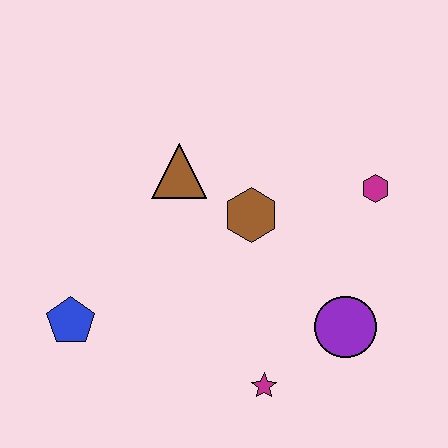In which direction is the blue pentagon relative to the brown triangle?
The blue pentagon is below the brown triangle.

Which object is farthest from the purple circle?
The blue pentagon is farthest from the purple circle.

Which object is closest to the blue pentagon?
The brown triangle is closest to the blue pentagon.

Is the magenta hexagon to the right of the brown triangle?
Yes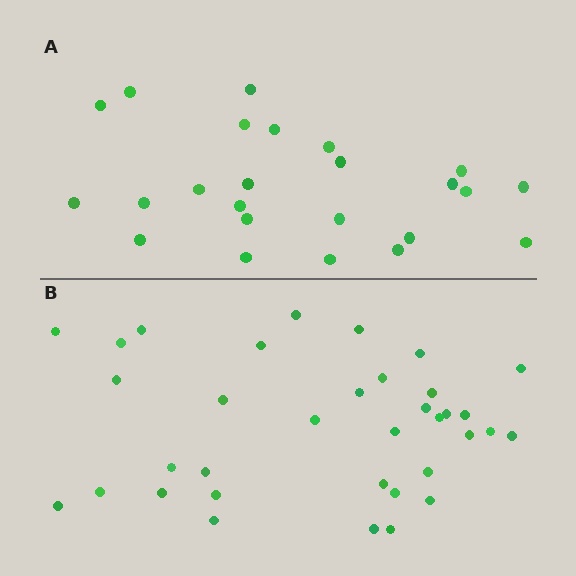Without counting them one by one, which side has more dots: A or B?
Region B (the bottom region) has more dots.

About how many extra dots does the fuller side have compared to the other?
Region B has roughly 12 or so more dots than region A.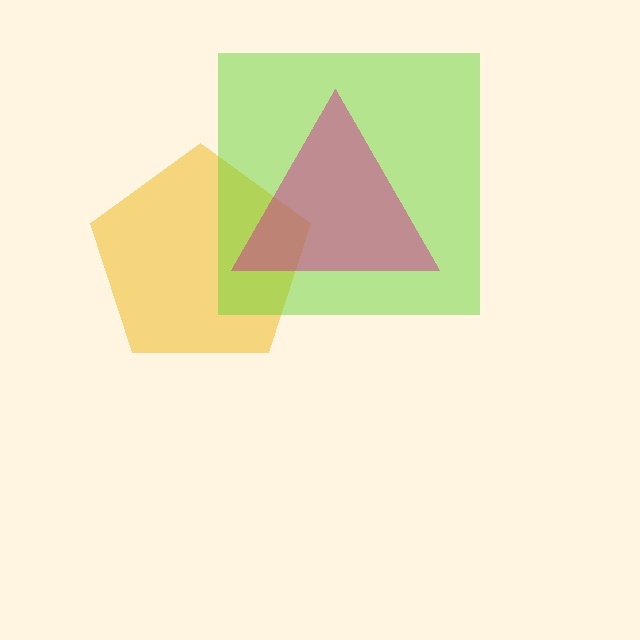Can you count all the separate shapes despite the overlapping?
Yes, there are 3 separate shapes.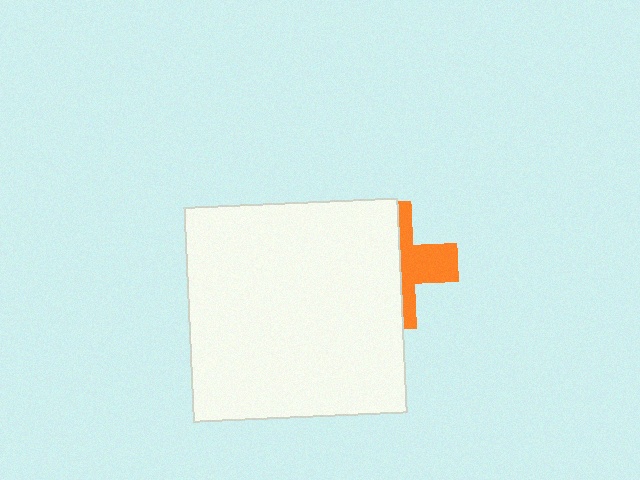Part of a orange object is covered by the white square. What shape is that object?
It is a cross.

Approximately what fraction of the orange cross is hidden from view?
Roughly 59% of the orange cross is hidden behind the white square.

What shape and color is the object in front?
The object in front is a white square.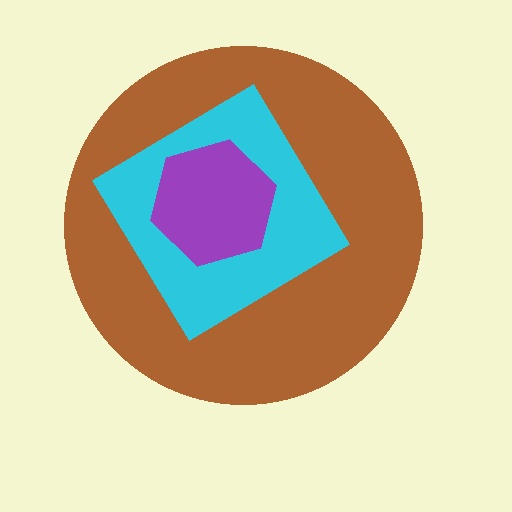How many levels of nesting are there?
3.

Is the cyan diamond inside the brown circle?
Yes.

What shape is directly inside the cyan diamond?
The purple hexagon.